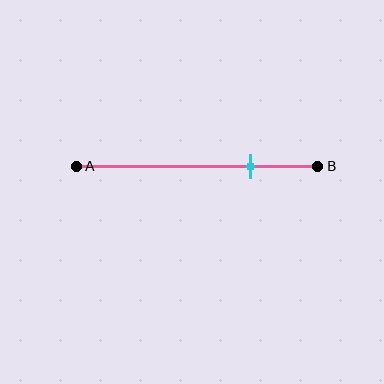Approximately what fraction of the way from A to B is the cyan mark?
The cyan mark is approximately 70% of the way from A to B.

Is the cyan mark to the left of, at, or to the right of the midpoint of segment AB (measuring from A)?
The cyan mark is to the right of the midpoint of segment AB.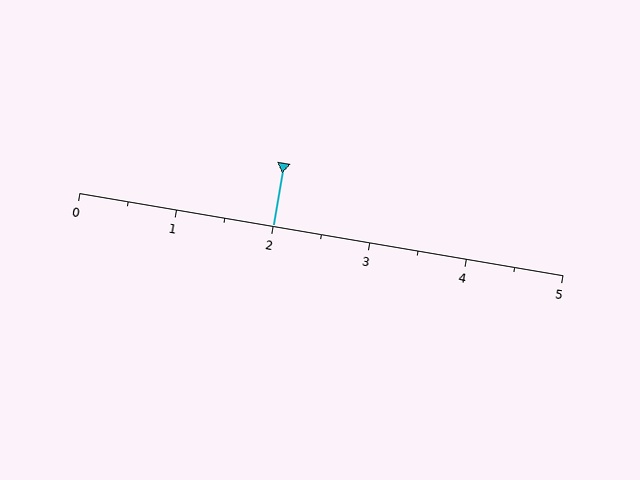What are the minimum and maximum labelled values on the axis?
The axis runs from 0 to 5.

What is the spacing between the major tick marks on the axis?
The major ticks are spaced 1 apart.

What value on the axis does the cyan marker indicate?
The marker indicates approximately 2.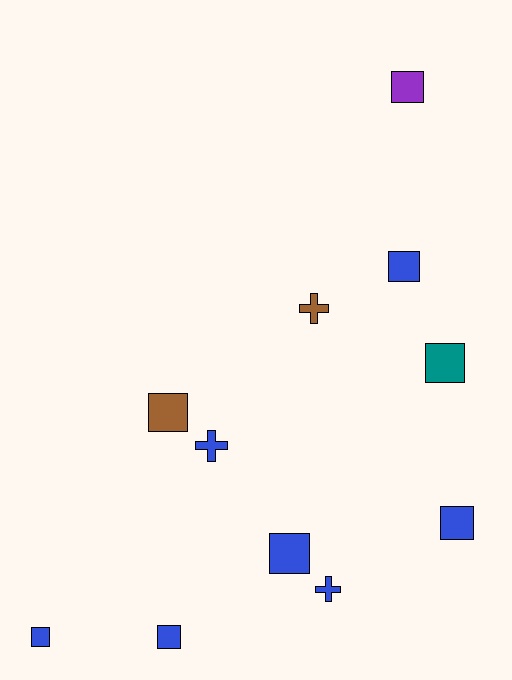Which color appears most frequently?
Blue, with 7 objects.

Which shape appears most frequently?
Square, with 8 objects.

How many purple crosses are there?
There are no purple crosses.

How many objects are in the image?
There are 11 objects.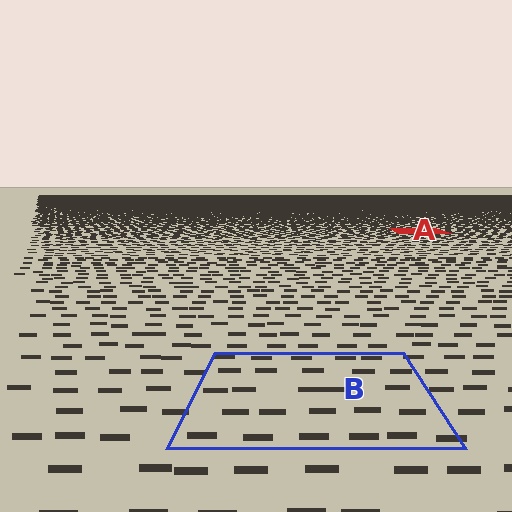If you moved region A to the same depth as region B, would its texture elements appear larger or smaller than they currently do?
They would appear larger. At a closer depth, the same texture elements are projected at a bigger on-screen size.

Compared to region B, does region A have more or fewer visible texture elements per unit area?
Region A has more texture elements per unit area — they are packed more densely because it is farther away.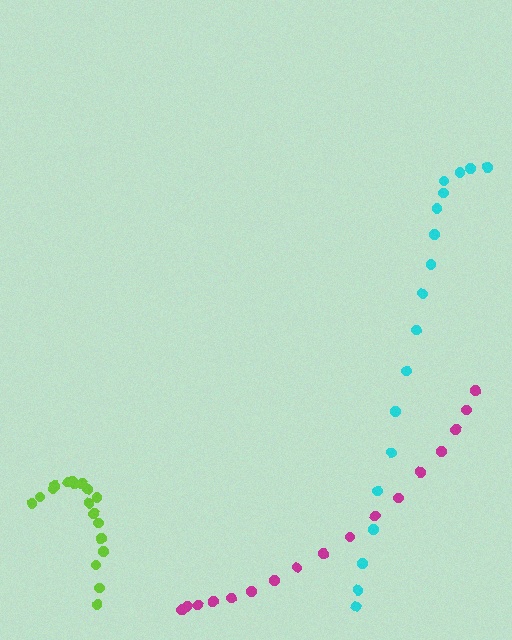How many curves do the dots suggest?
There are 3 distinct paths.